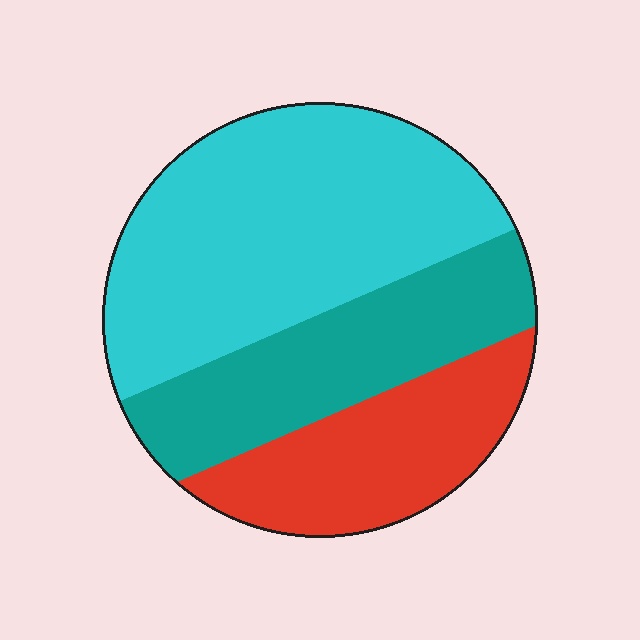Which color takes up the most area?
Cyan, at roughly 50%.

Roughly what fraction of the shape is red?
Red takes up about one quarter (1/4) of the shape.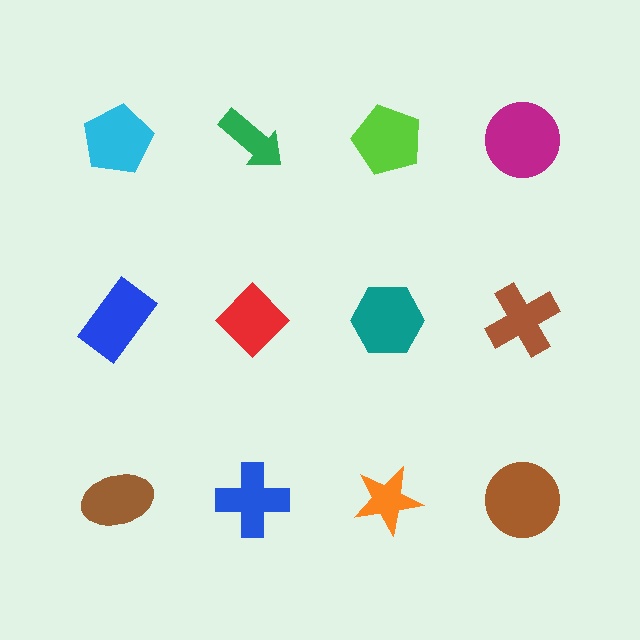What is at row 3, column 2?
A blue cross.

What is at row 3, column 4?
A brown circle.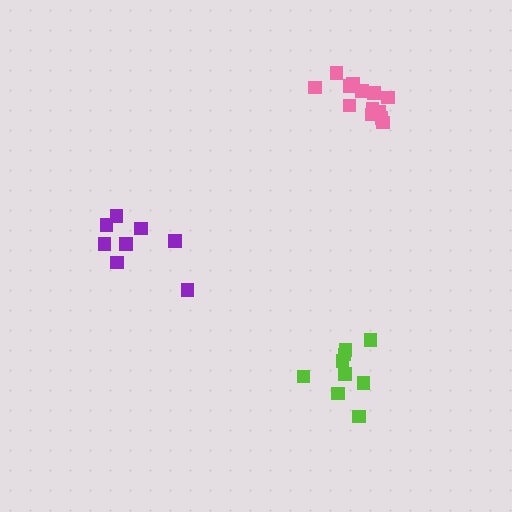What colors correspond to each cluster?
The clusters are colored: lime, purple, pink.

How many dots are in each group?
Group 1: 9 dots, Group 2: 8 dots, Group 3: 13 dots (30 total).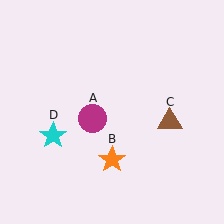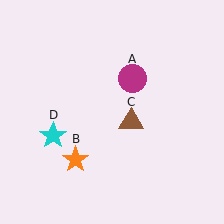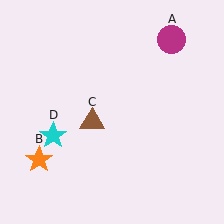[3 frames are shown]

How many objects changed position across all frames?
3 objects changed position: magenta circle (object A), orange star (object B), brown triangle (object C).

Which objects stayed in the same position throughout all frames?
Cyan star (object D) remained stationary.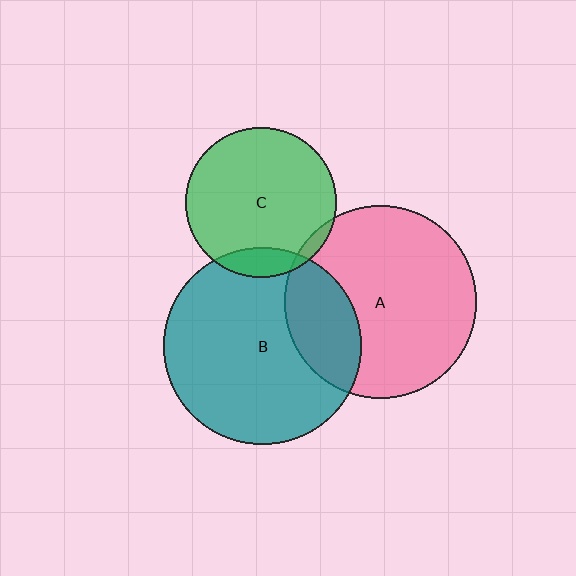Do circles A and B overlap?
Yes.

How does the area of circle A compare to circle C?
Approximately 1.6 times.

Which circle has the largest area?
Circle B (teal).